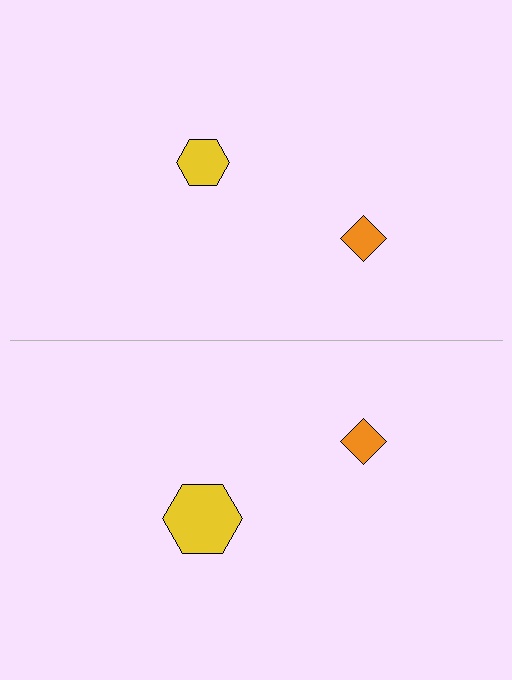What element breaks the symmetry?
The yellow hexagon on the bottom side has a different size than its mirror counterpart.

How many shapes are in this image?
There are 4 shapes in this image.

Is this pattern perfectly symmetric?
No, the pattern is not perfectly symmetric. The yellow hexagon on the bottom side has a different size than its mirror counterpart.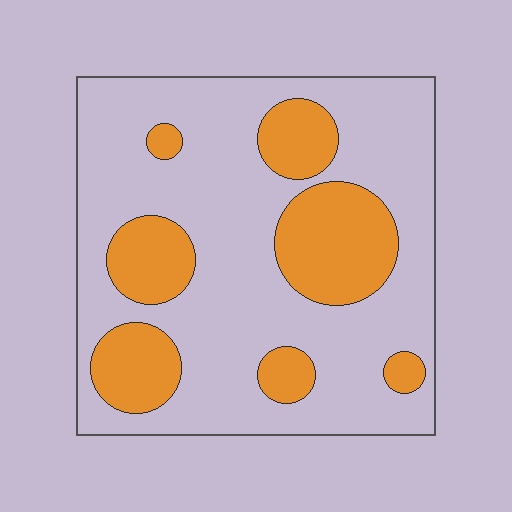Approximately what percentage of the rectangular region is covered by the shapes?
Approximately 30%.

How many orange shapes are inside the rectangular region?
7.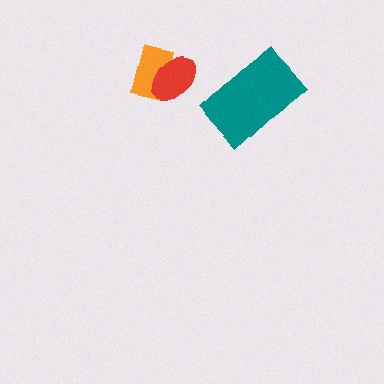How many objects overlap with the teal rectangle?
0 objects overlap with the teal rectangle.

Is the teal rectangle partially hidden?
No, no other shape covers it.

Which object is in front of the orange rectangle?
The red ellipse is in front of the orange rectangle.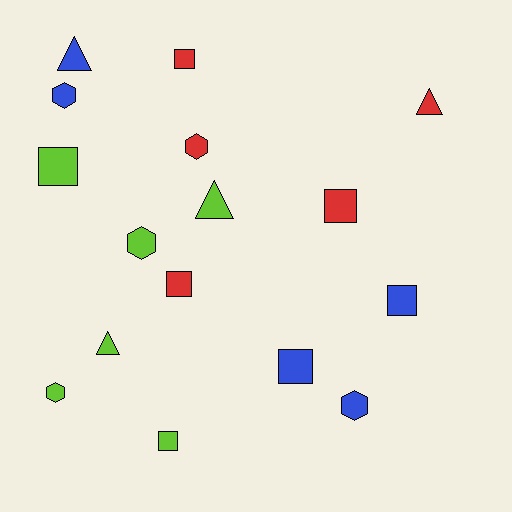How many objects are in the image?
There are 16 objects.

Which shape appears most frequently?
Square, with 7 objects.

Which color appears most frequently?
Lime, with 6 objects.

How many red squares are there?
There are 3 red squares.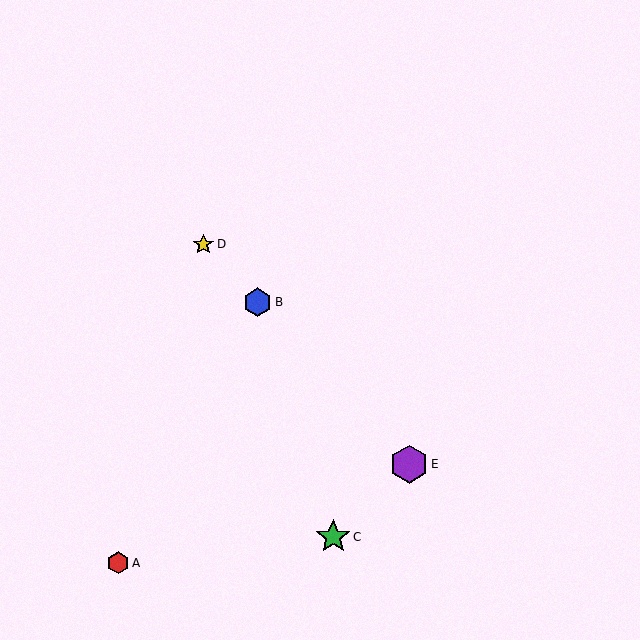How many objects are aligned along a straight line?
3 objects (B, D, E) are aligned along a straight line.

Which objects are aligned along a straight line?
Objects B, D, E are aligned along a straight line.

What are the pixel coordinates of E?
Object E is at (409, 464).